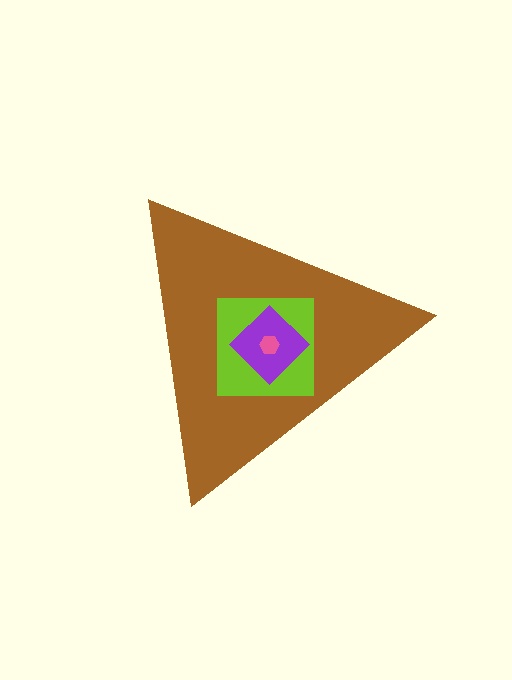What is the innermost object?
The pink hexagon.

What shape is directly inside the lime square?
The purple diamond.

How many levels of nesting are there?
4.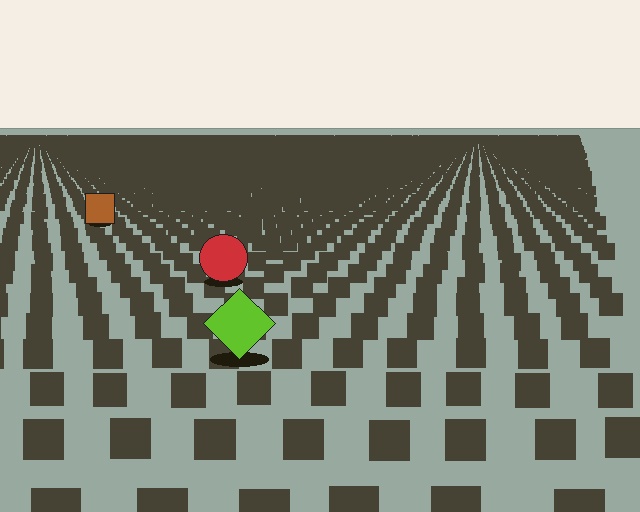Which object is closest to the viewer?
The lime diamond is closest. The texture marks near it are larger and more spread out.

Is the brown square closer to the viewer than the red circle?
No. The red circle is closer — you can tell from the texture gradient: the ground texture is coarser near it.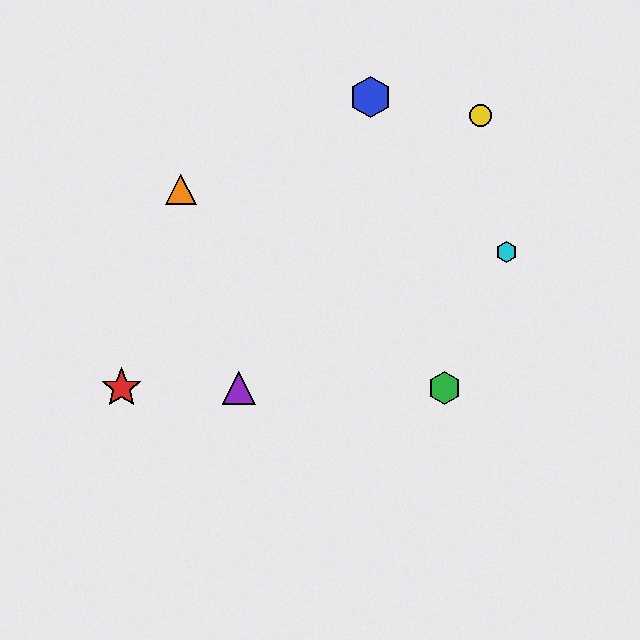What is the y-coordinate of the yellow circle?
The yellow circle is at y≈115.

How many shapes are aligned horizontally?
3 shapes (the red star, the green hexagon, the purple triangle) are aligned horizontally.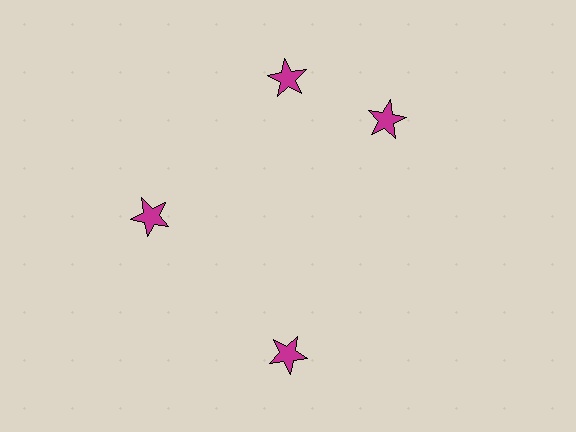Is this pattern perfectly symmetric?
No. The 4 magenta stars are arranged in a ring, but one element near the 3 o'clock position is rotated out of alignment along the ring, breaking the 4-fold rotational symmetry.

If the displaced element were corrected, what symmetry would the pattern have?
It would have 4-fold rotational symmetry — the pattern would map onto itself every 90 degrees.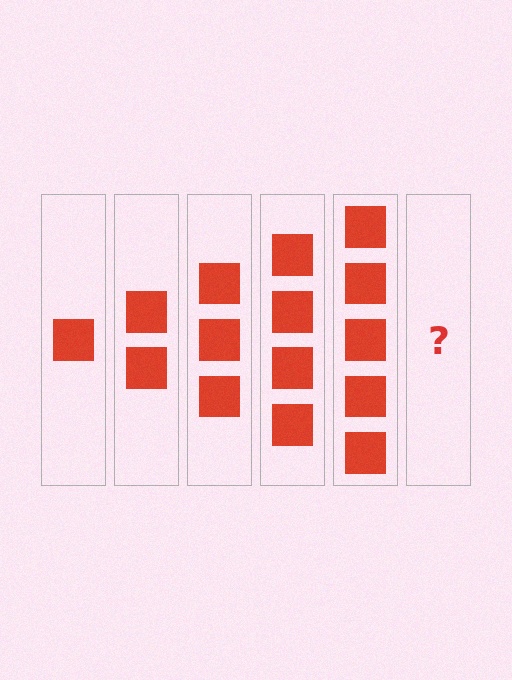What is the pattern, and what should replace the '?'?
The pattern is that each step adds one more square. The '?' should be 6 squares.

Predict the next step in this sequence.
The next step is 6 squares.